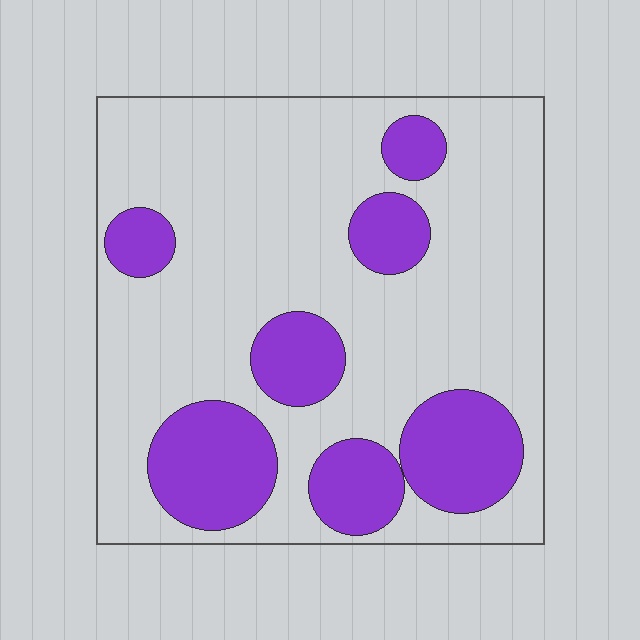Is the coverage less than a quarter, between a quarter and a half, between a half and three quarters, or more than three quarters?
Between a quarter and a half.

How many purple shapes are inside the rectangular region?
7.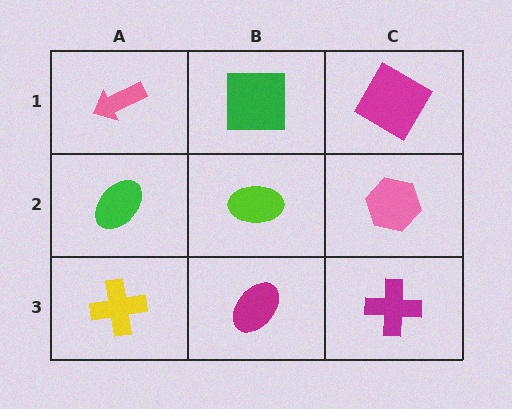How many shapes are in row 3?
3 shapes.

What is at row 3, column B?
A magenta ellipse.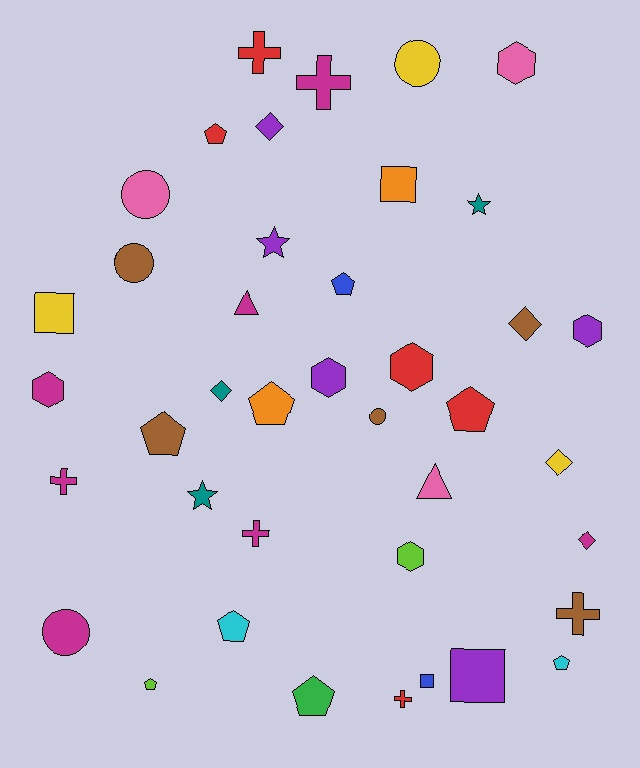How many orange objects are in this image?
There are 2 orange objects.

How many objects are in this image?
There are 40 objects.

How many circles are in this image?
There are 5 circles.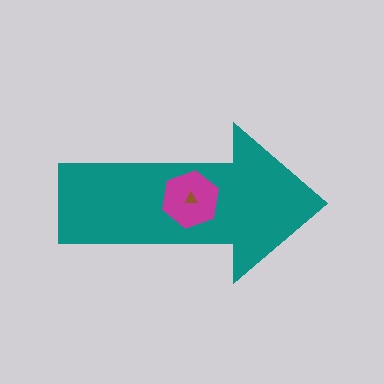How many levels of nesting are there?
3.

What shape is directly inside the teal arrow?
The magenta hexagon.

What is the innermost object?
The brown triangle.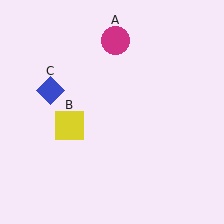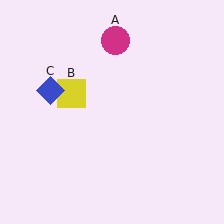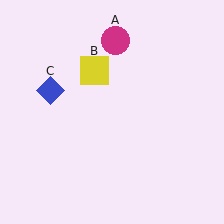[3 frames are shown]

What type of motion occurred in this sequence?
The yellow square (object B) rotated clockwise around the center of the scene.